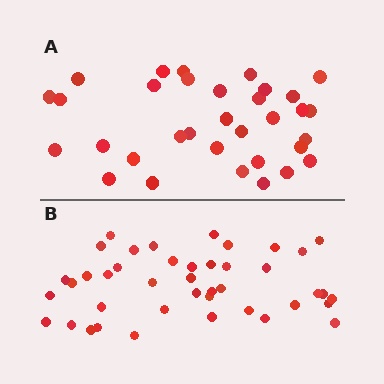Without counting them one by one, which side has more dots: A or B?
Region B (the bottom region) has more dots.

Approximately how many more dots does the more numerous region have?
Region B has roughly 8 or so more dots than region A.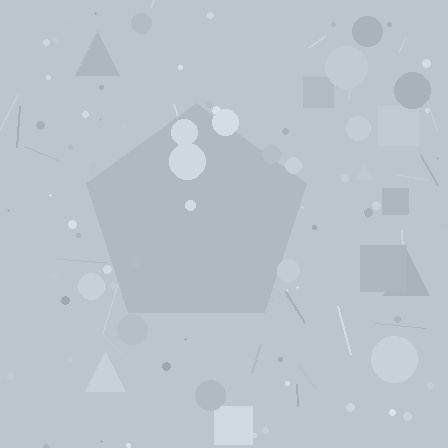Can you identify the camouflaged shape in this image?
The camouflaged shape is a pentagon.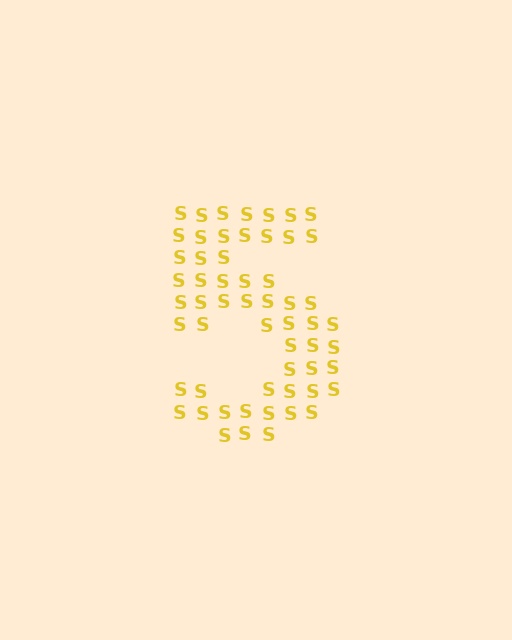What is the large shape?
The large shape is the digit 5.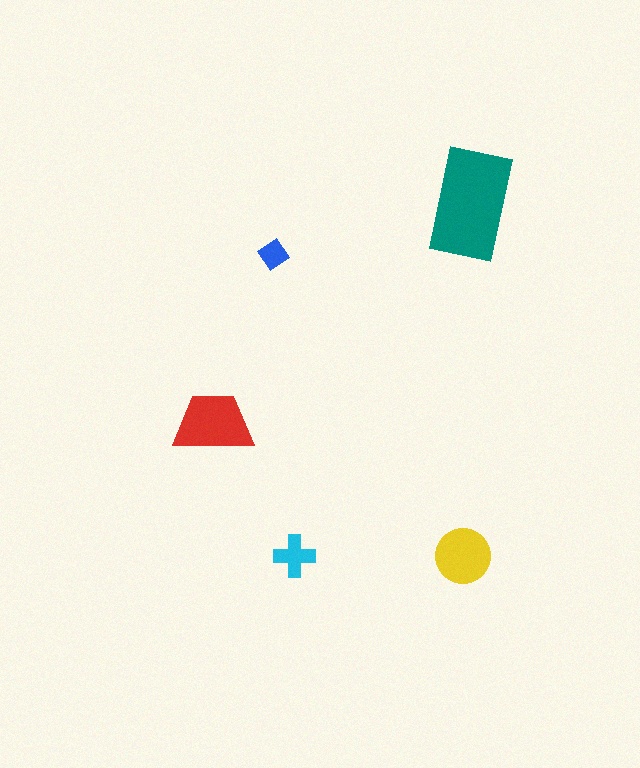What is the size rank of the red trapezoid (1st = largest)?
2nd.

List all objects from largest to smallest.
The teal rectangle, the red trapezoid, the yellow circle, the cyan cross, the blue diamond.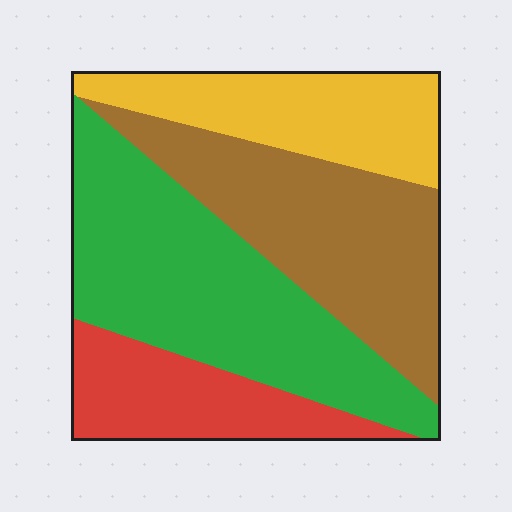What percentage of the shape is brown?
Brown covers roughly 30% of the shape.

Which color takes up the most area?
Green, at roughly 35%.